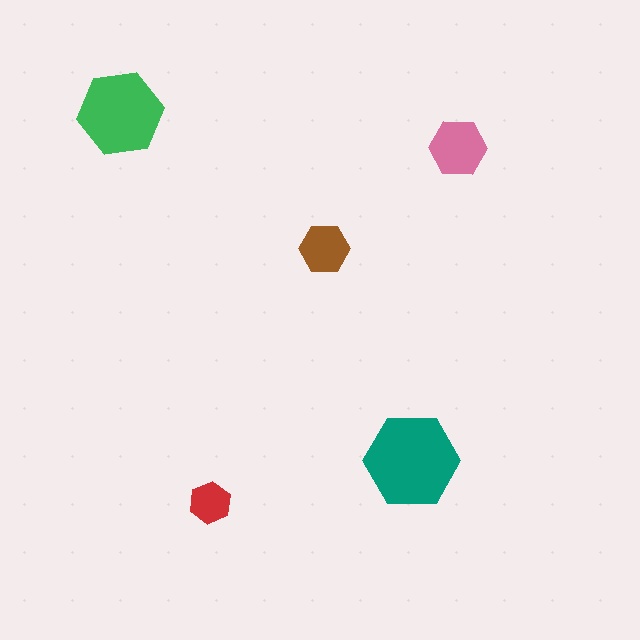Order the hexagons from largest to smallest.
the teal one, the green one, the pink one, the brown one, the red one.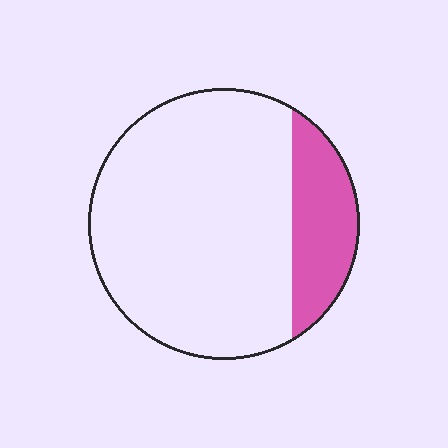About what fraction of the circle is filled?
About one fifth (1/5).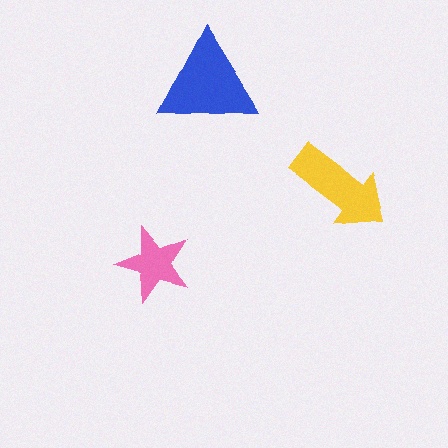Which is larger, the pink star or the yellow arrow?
The yellow arrow.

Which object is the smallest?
The pink star.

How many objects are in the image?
There are 3 objects in the image.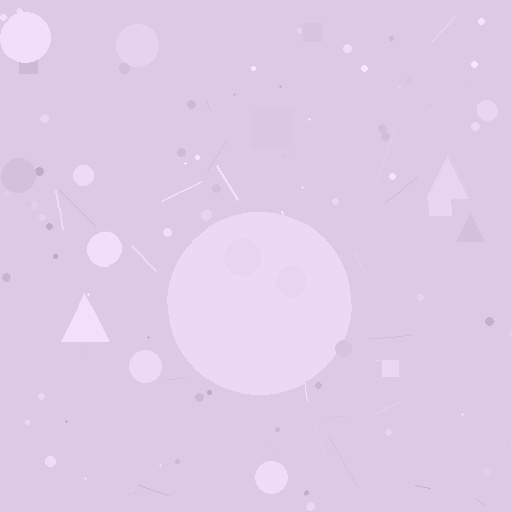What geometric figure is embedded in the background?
A circle is embedded in the background.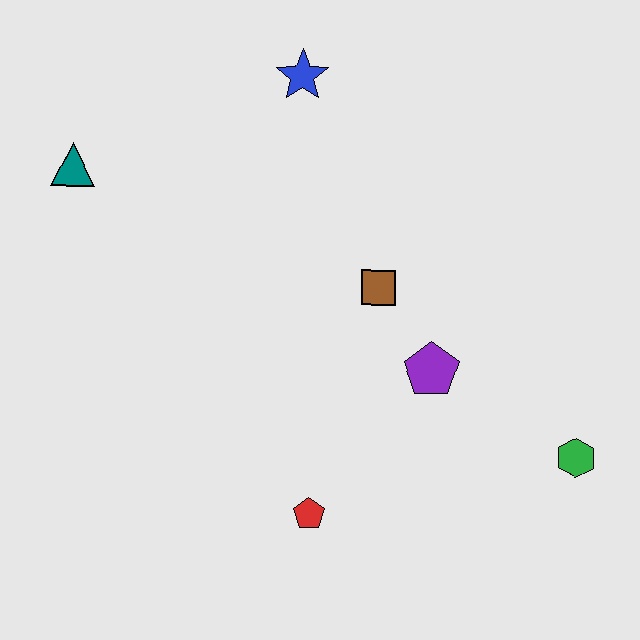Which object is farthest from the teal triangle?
The green hexagon is farthest from the teal triangle.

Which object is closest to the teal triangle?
The blue star is closest to the teal triangle.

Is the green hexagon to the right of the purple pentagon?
Yes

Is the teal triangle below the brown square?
No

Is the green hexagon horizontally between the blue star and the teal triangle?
No